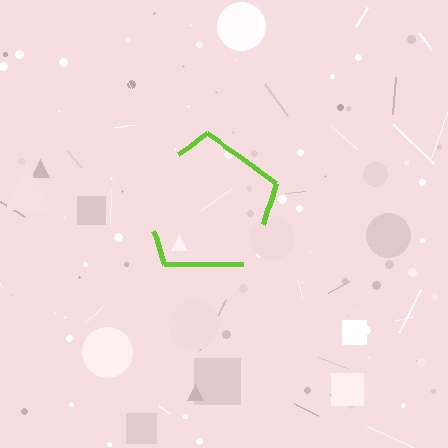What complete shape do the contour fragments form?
The contour fragments form a pentagon.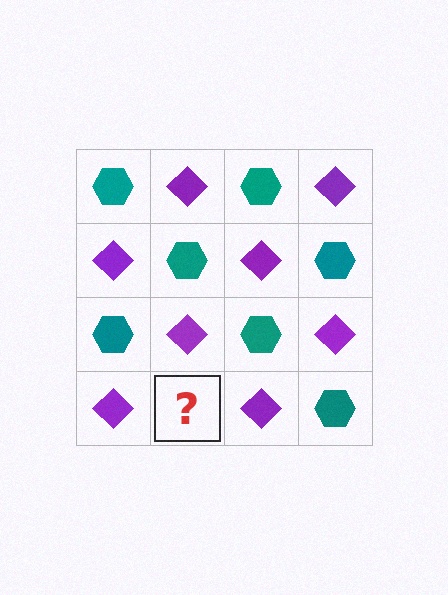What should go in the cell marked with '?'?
The missing cell should contain a teal hexagon.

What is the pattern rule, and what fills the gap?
The rule is that it alternates teal hexagon and purple diamond in a checkerboard pattern. The gap should be filled with a teal hexagon.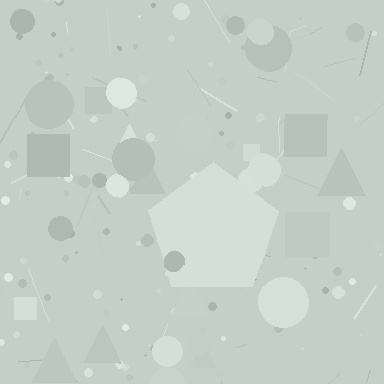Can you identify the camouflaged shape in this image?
The camouflaged shape is a pentagon.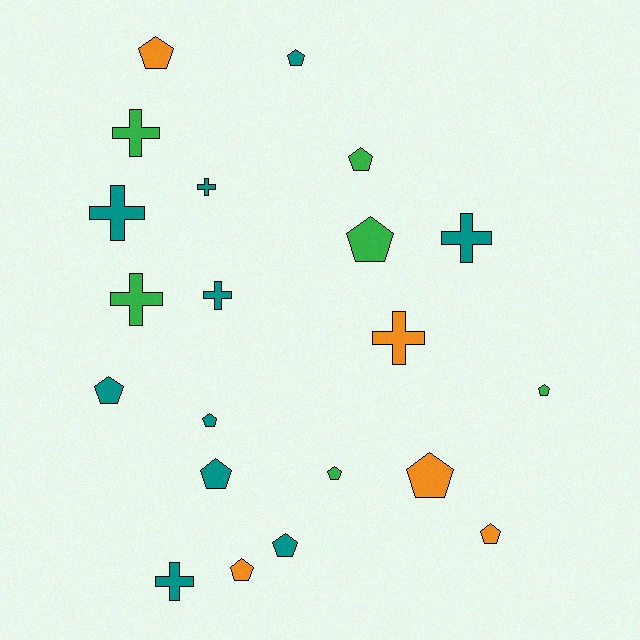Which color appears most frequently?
Teal, with 10 objects.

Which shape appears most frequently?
Pentagon, with 13 objects.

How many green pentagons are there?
There are 4 green pentagons.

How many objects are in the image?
There are 21 objects.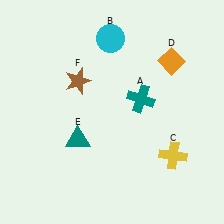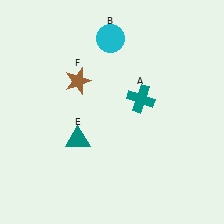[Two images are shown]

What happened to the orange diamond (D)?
The orange diamond (D) was removed in Image 2. It was in the top-right area of Image 1.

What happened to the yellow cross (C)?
The yellow cross (C) was removed in Image 2. It was in the bottom-right area of Image 1.